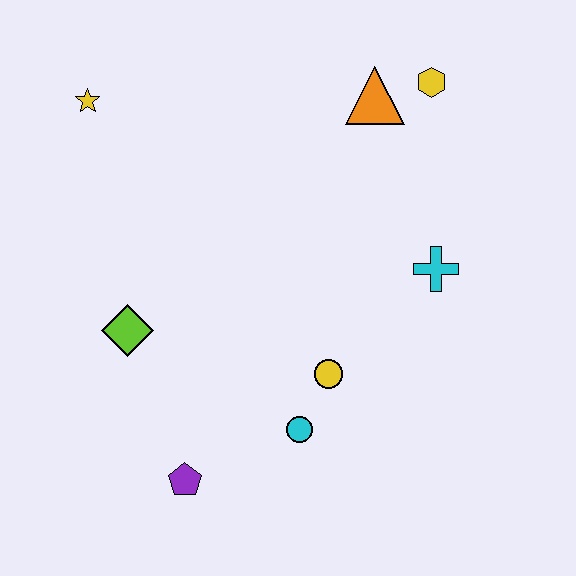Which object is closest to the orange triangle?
The yellow hexagon is closest to the orange triangle.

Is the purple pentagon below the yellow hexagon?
Yes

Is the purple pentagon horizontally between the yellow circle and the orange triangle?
No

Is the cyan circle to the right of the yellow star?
Yes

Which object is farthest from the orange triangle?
The purple pentagon is farthest from the orange triangle.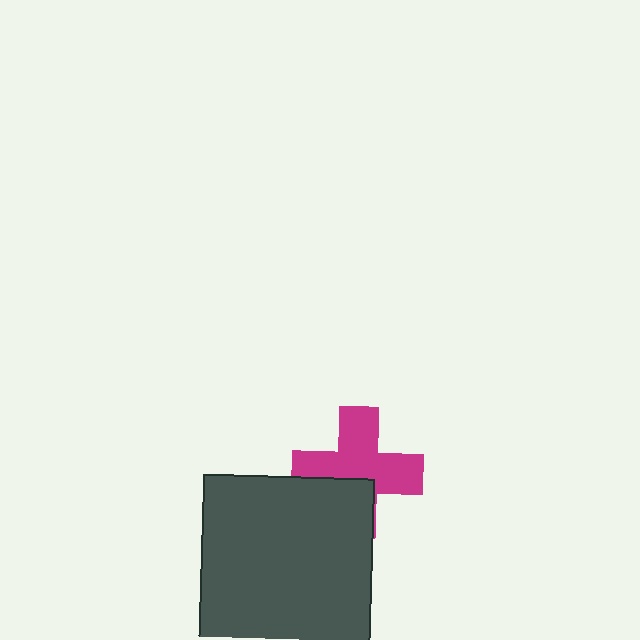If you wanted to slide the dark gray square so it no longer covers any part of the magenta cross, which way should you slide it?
Slide it down — that is the most direct way to separate the two shapes.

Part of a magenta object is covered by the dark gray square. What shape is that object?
It is a cross.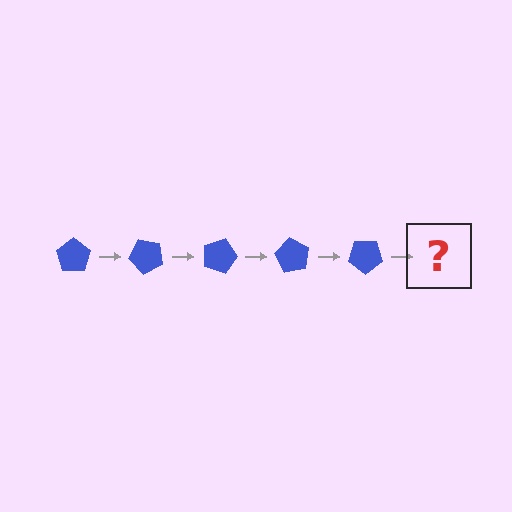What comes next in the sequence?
The next element should be a blue pentagon rotated 225 degrees.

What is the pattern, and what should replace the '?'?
The pattern is that the pentagon rotates 45 degrees each step. The '?' should be a blue pentagon rotated 225 degrees.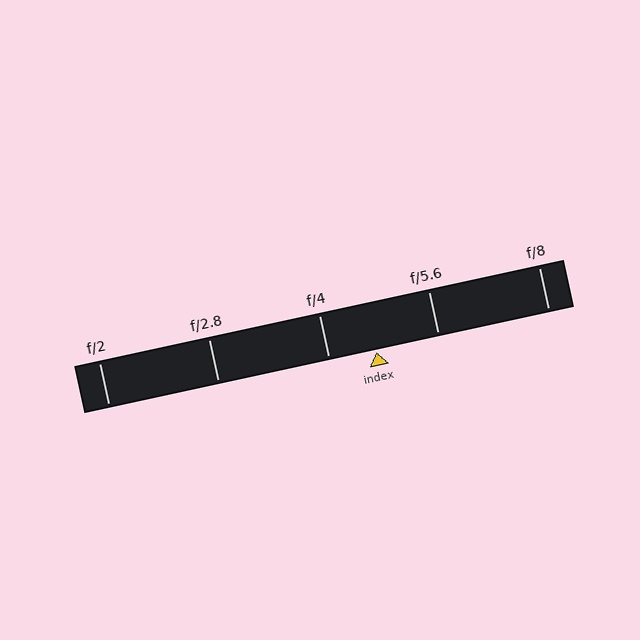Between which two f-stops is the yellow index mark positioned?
The index mark is between f/4 and f/5.6.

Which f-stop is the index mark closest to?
The index mark is closest to f/4.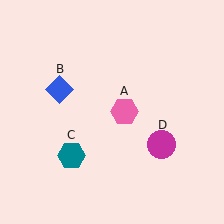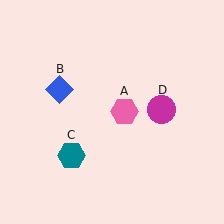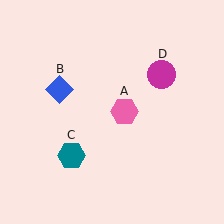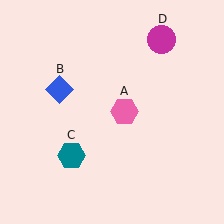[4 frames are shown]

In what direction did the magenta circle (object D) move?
The magenta circle (object D) moved up.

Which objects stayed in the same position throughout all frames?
Pink hexagon (object A) and blue diamond (object B) and teal hexagon (object C) remained stationary.